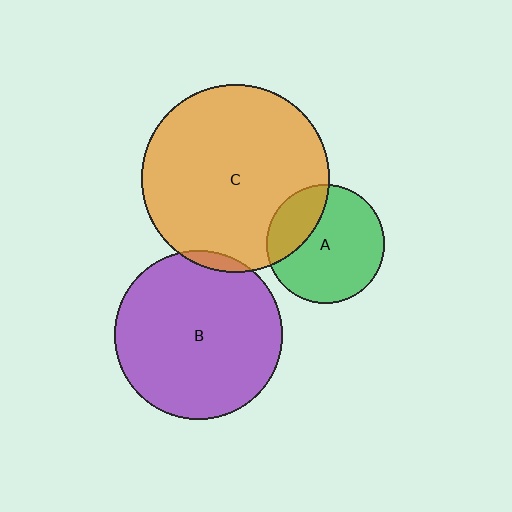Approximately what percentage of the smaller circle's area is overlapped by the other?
Approximately 25%.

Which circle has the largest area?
Circle C (orange).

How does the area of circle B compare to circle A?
Approximately 2.0 times.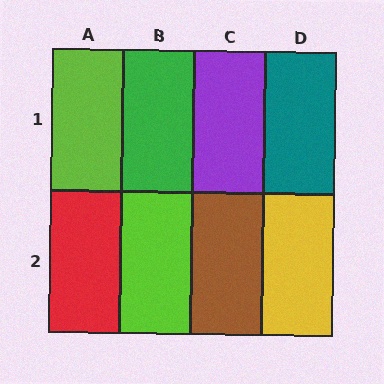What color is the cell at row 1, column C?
Purple.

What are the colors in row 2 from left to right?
Red, lime, brown, yellow.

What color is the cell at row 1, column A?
Lime.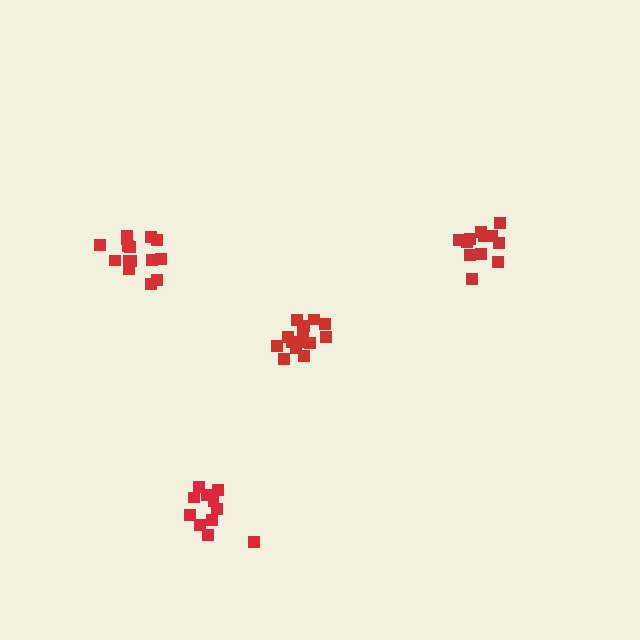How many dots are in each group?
Group 1: 15 dots, Group 2: 14 dots, Group 3: 11 dots, Group 4: 12 dots (52 total).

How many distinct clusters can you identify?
There are 4 distinct clusters.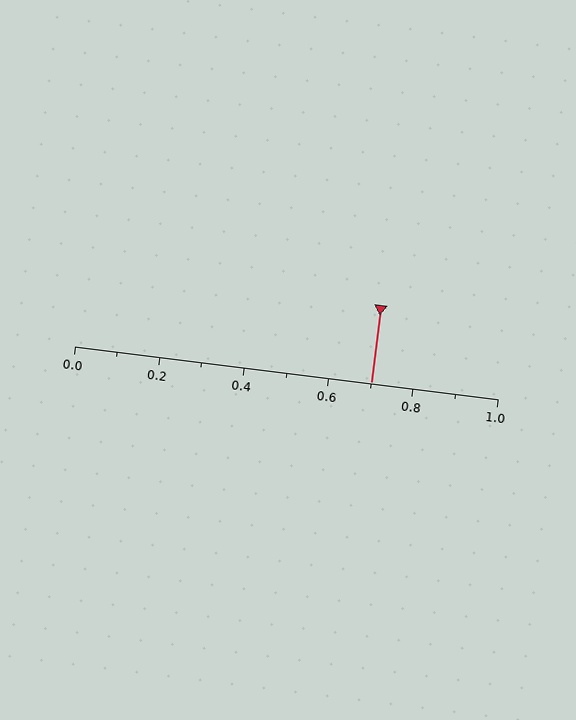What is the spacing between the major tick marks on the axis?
The major ticks are spaced 0.2 apart.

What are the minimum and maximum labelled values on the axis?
The axis runs from 0.0 to 1.0.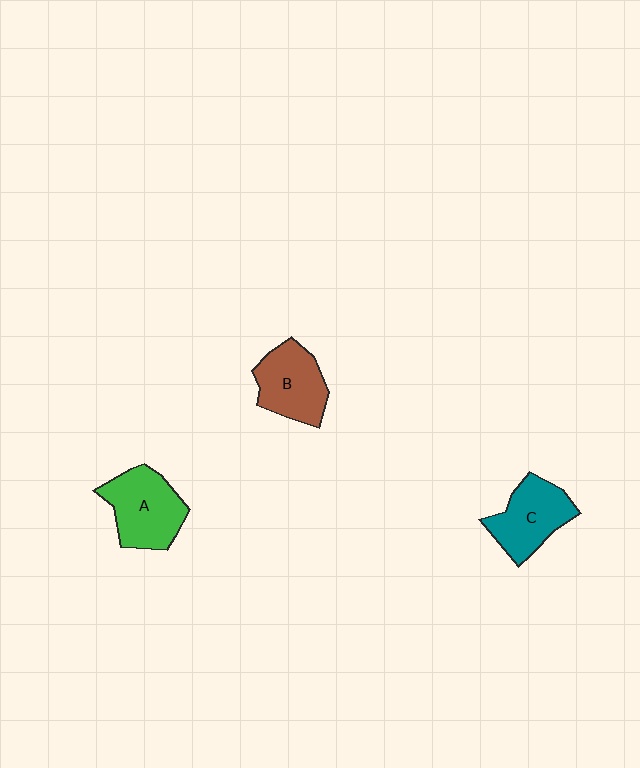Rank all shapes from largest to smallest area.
From largest to smallest: A (green), C (teal), B (brown).